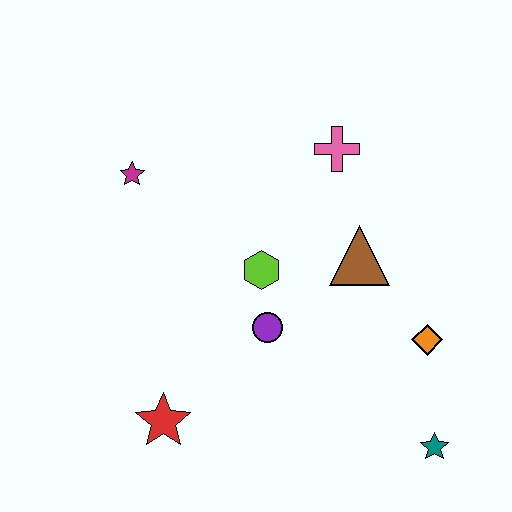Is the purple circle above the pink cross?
No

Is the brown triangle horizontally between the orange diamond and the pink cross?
Yes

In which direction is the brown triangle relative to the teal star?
The brown triangle is above the teal star.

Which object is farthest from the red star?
The pink cross is farthest from the red star.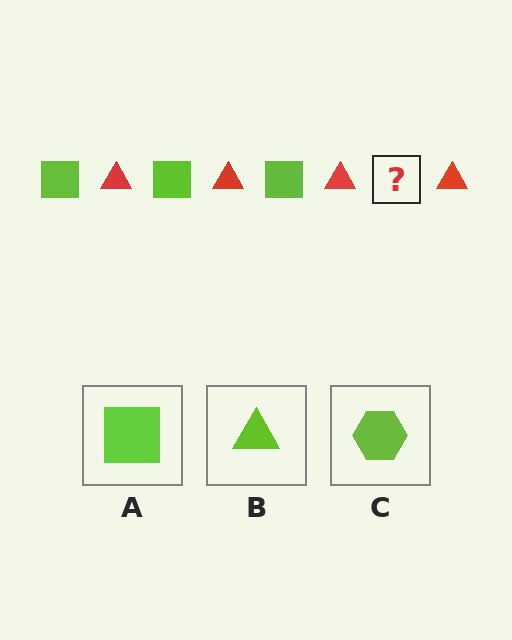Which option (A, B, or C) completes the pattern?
A.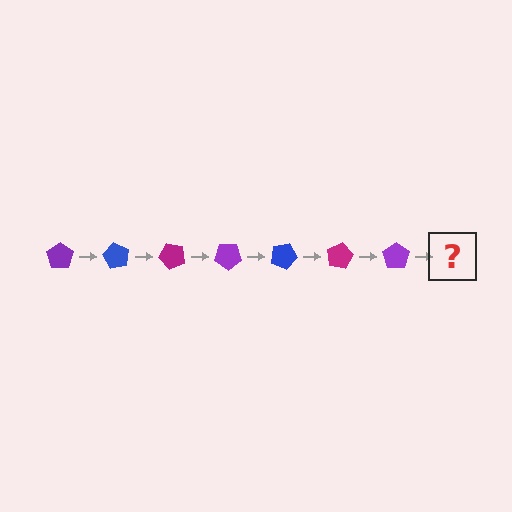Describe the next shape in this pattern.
It should be a blue pentagon, rotated 420 degrees from the start.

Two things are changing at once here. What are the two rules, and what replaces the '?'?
The two rules are that it rotates 60 degrees each step and the color cycles through purple, blue, and magenta. The '?' should be a blue pentagon, rotated 420 degrees from the start.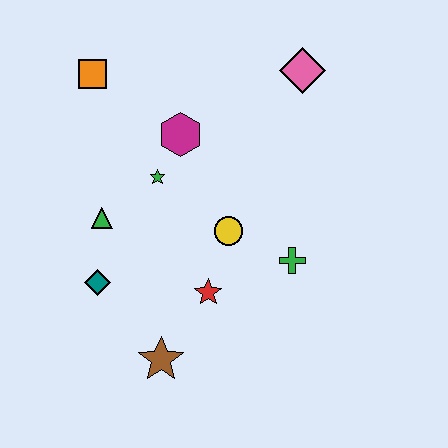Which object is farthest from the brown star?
The pink diamond is farthest from the brown star.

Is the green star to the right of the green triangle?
Yes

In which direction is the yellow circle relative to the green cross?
The yellow circle is to the left of the green cross.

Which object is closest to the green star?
The magenta hexagon is closest to the green star.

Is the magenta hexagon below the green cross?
No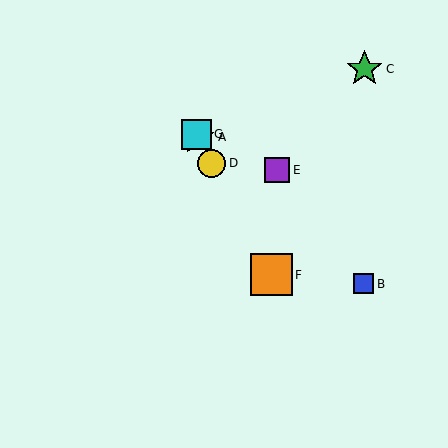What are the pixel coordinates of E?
Object E is at (277, 170).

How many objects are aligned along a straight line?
4 objects (A, D, F, G) are aligned along a straight line.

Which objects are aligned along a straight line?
Objects A, D, F, G are aligned along a straight line.